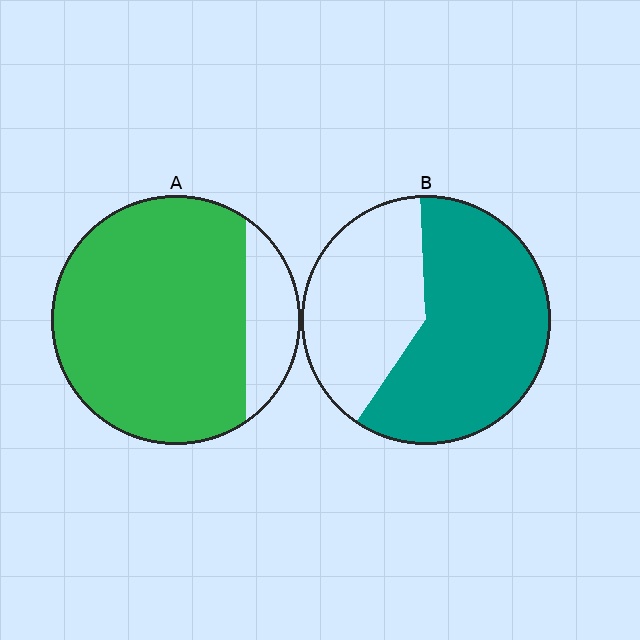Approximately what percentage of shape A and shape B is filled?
A is approximately 85% and B is approximately 60%.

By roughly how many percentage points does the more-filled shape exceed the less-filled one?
By roughly 25 percentage points (A over B).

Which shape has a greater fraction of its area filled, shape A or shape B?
Shape A.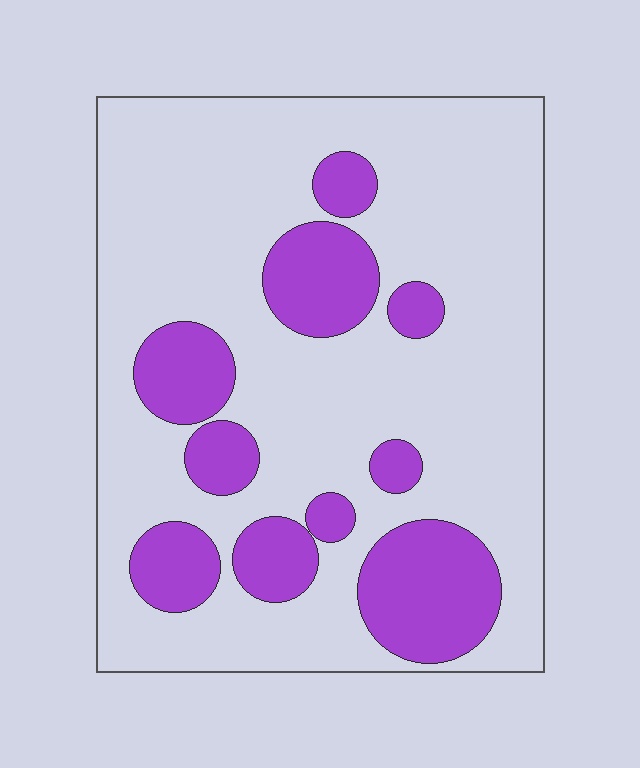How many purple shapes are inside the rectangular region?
10.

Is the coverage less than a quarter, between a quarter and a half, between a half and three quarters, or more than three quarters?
Less than a quarter.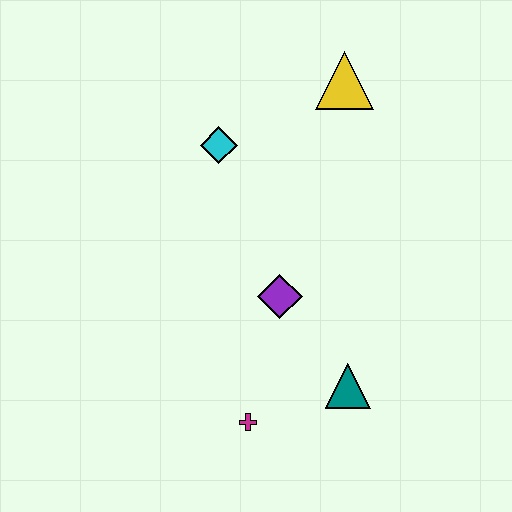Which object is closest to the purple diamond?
The teal triangle is closest to the purple diamond.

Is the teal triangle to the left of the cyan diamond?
No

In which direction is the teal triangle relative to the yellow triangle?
The teal triangle is below the yellow triangle.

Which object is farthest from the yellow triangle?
The magenta cross is farthest from the yellow triangle.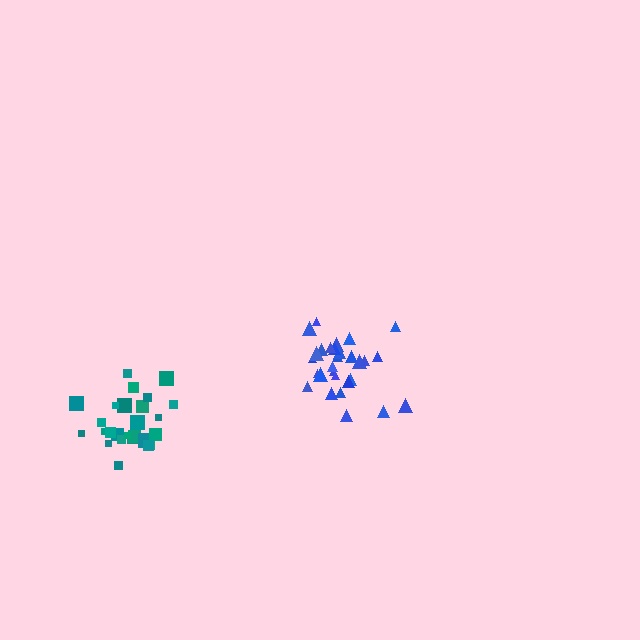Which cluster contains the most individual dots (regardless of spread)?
Blue (30).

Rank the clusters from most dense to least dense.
blue, teal.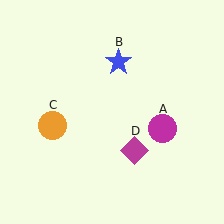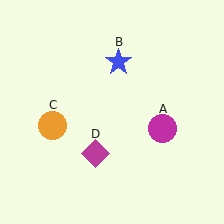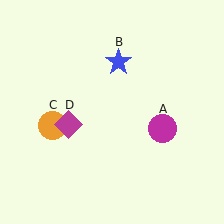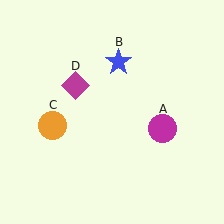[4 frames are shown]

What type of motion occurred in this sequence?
The magenta diamond (object D) rotated clockwise around the center of the scene.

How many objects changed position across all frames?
1 object changed position: magenta diamond (object D).